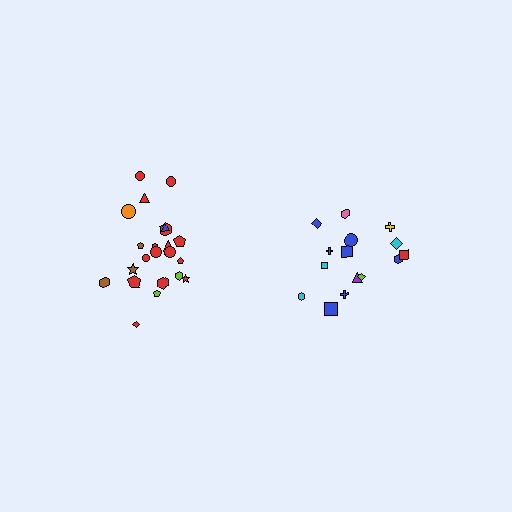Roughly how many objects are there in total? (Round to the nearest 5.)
Roughly 35 objects in total.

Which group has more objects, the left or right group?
The left group.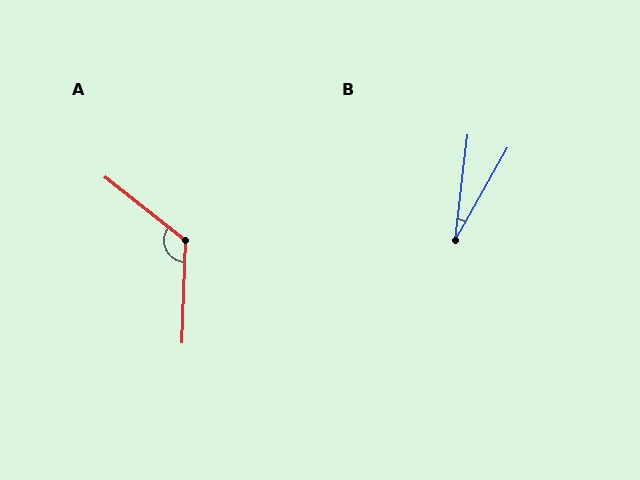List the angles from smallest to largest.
B (23°), A (126°).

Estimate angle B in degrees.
Approximately 23 degrees.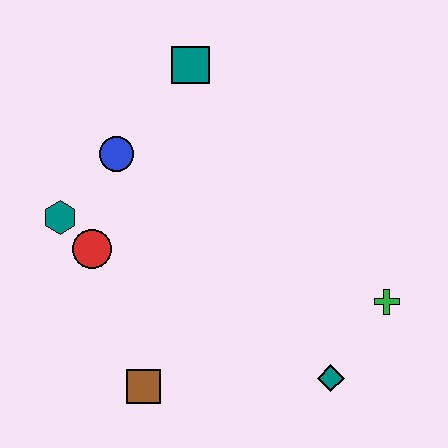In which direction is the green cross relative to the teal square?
The green cross is below the teal square.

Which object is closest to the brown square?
The red circle is closest to the brown square.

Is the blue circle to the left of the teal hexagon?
No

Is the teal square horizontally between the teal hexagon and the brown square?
No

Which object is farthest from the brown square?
The teal square is farthest from the brown square.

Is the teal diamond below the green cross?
Yes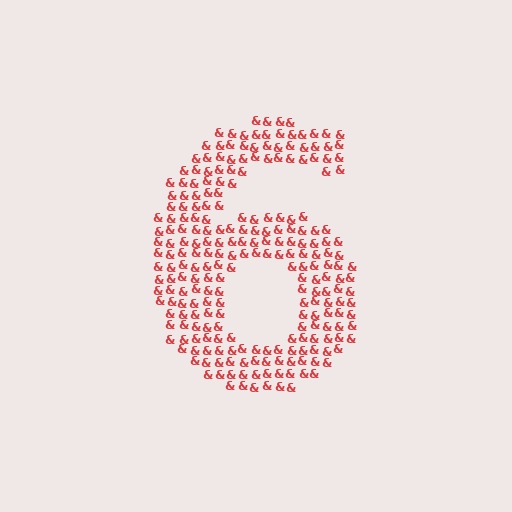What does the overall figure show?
The overall figure shows the digit 6.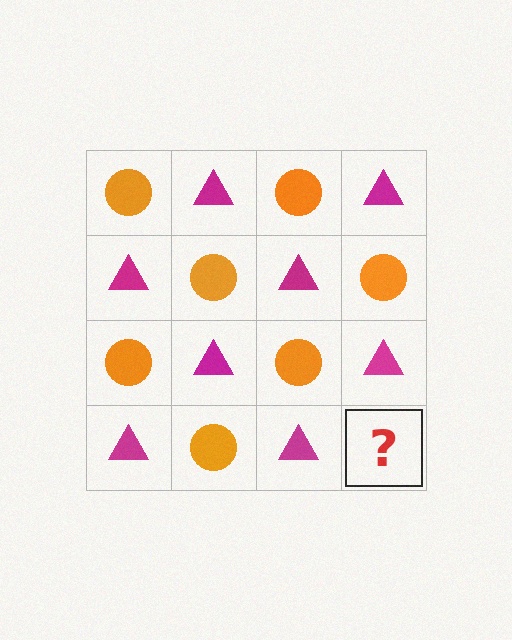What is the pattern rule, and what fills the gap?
The rule is that it alternates orange circle and magenta triangle in a checkerboard pattern. The gap should be filled with an orange circle.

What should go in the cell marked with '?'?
The missing cell should contain an orange circle.